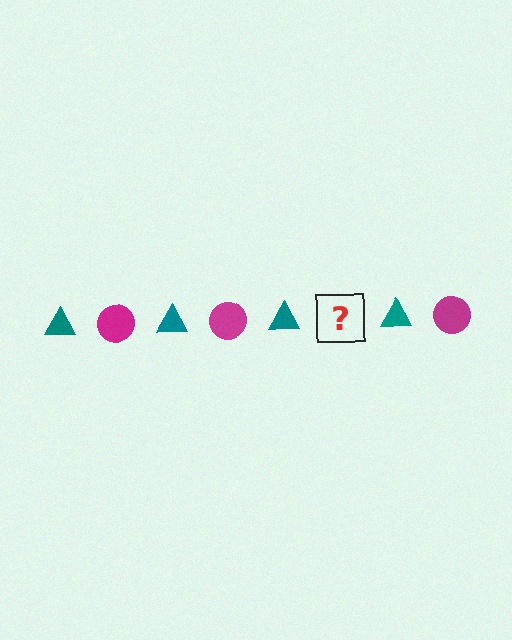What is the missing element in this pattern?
The missing element is a magenta circle.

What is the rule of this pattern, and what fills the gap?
The rule is that the pattern alternates between teal triangle and magenta circle. The gap should be filled with a magenta circle.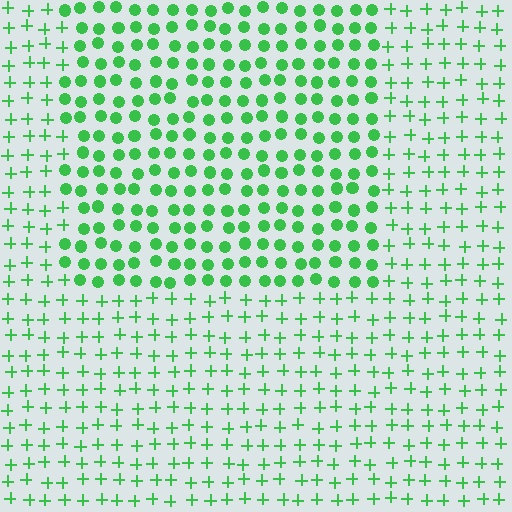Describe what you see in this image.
The image is filled with small green elements arranged in a uniform grid. A rectangle-shaped region contains circles, while the surrounding area contains plus signs. The boundary is defined purely by the change in element shape.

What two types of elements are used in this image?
The image uses circles inside the rectangle region and plus signs outside it.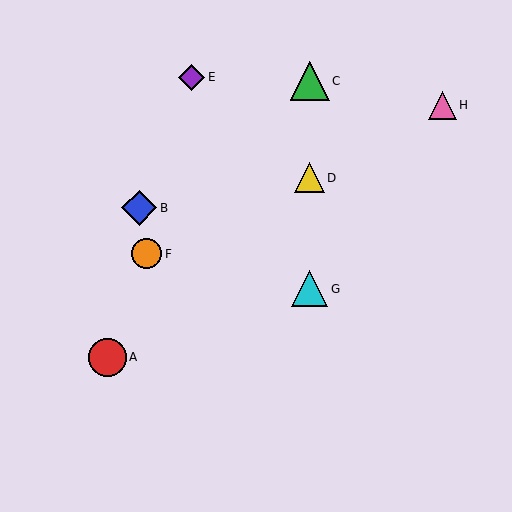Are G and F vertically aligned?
No, G is at x≈310 and F is at x≈146.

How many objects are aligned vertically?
3 objects (C, D, G) are aligned vertically.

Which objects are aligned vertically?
Objects C, D, G are aligned vertically.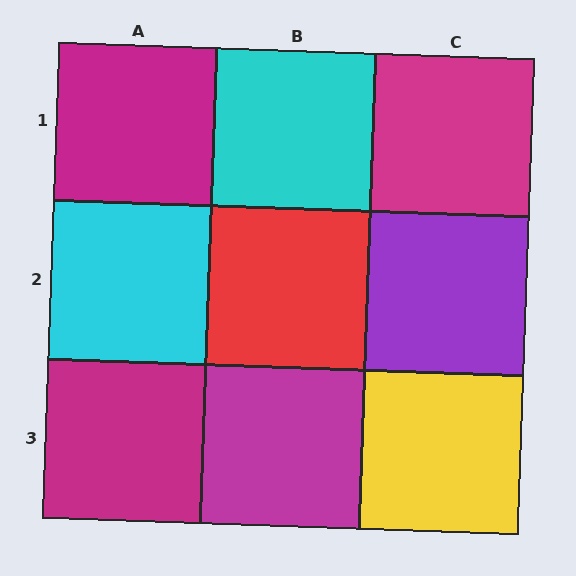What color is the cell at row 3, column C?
Yellow.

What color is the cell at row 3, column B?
Magenta.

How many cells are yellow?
1 cell is yellow.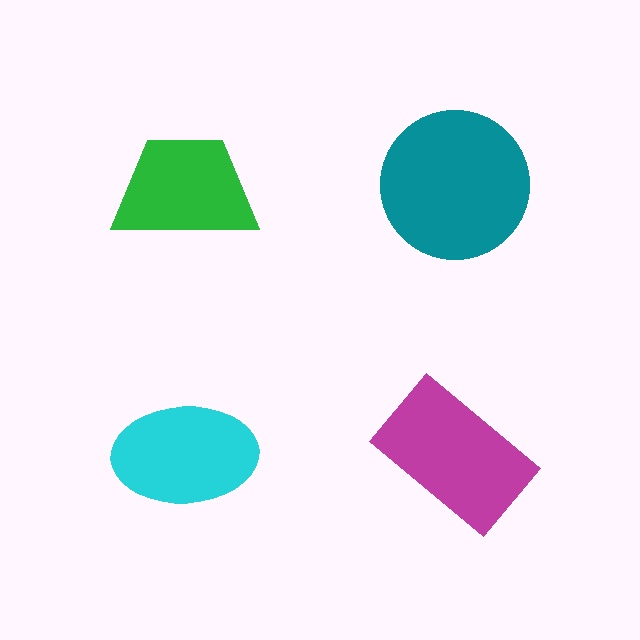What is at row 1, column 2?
A teal circle.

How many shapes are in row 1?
2 shapes.